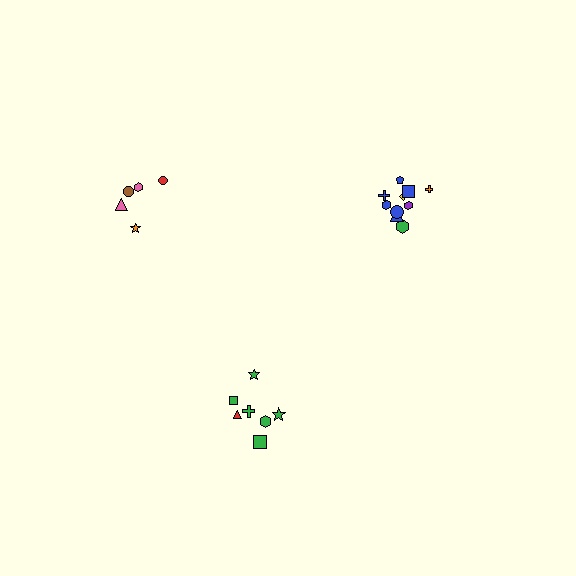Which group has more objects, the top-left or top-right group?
The top-right group.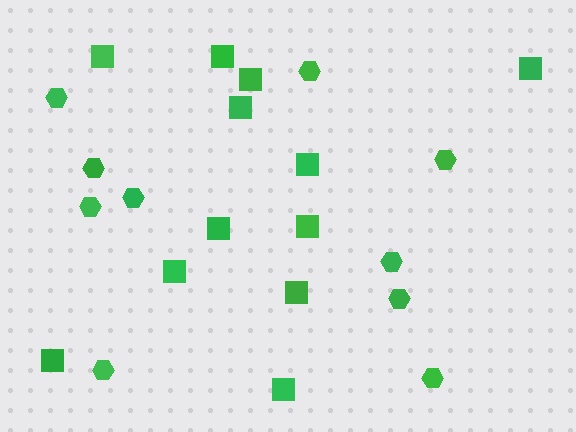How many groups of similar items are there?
There are 2 groups: one group of squares (12) and one group of hexagons (10).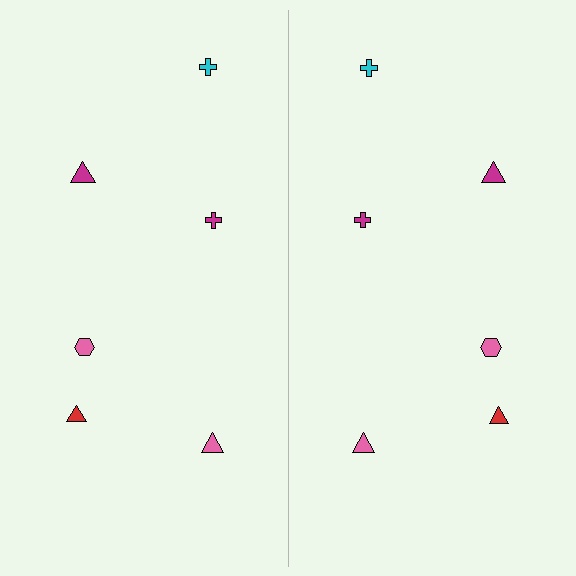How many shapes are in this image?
There are 12 shapes in this image.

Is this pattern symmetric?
Yes, this pattern has bilateral (reflection) symmetry.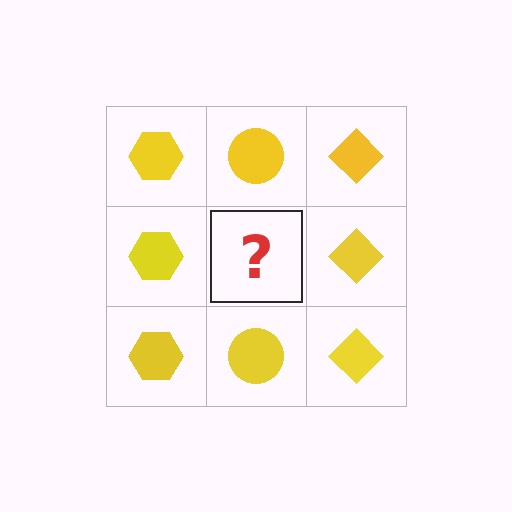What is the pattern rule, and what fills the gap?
The rule is that each column has a consistent shape. The gap should be filled with a yellow circle.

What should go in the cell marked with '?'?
The missing cell should contain a yellow circle.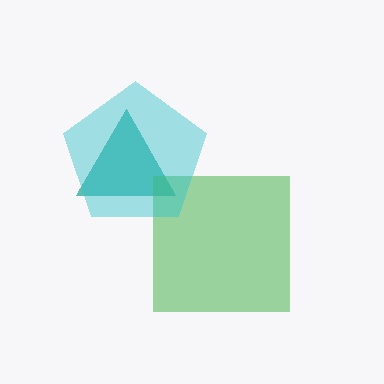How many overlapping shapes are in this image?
There are 3 overlapping shapes in the image.